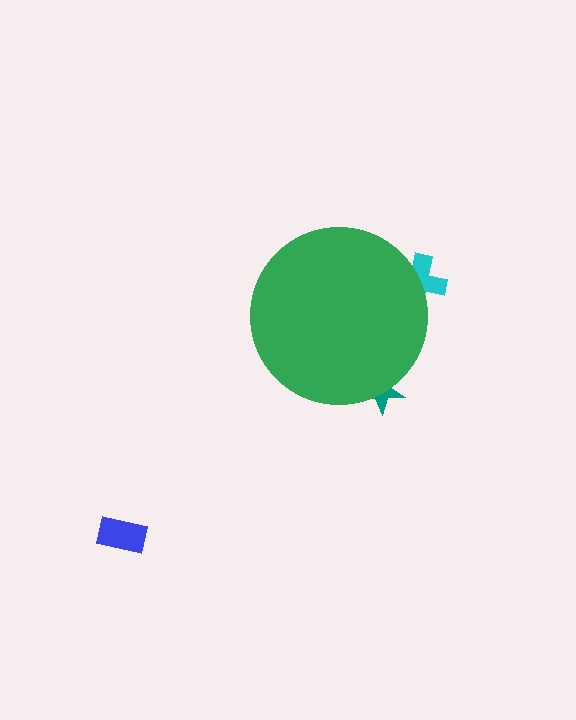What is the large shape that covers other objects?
A green circle.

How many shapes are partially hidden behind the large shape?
2 shapes are partially hidden.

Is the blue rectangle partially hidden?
No, the blue rectangle is fully visible.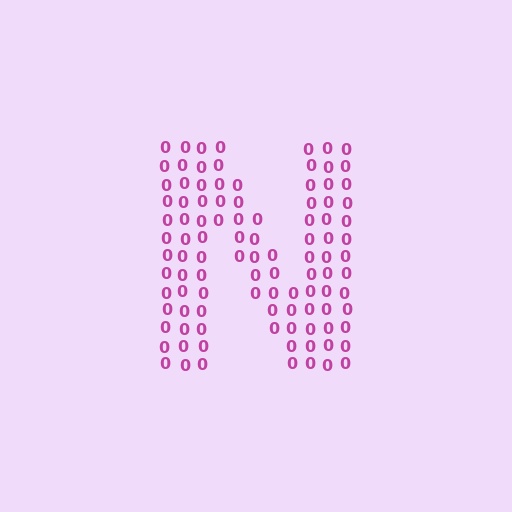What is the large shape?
The large shape is the letter N.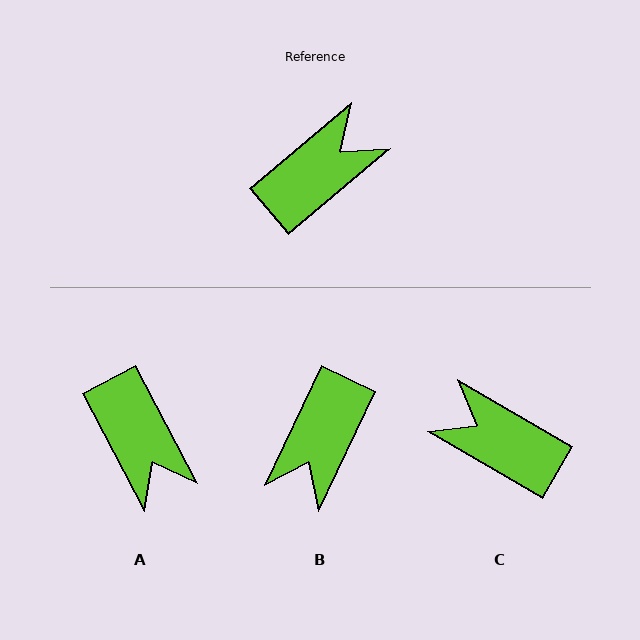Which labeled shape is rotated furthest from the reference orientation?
B, about 156 degrees away.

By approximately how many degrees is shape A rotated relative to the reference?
Approximately 103 degrees clockwise.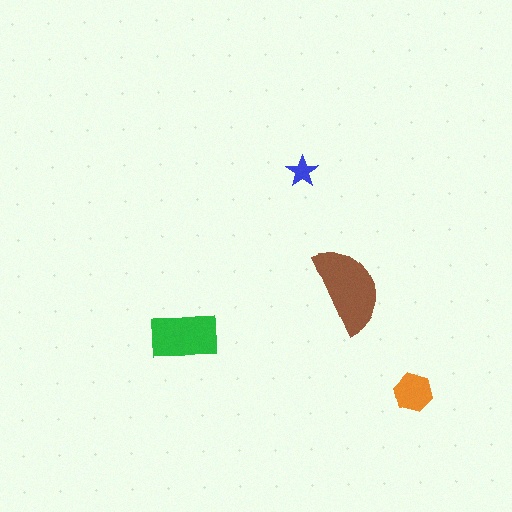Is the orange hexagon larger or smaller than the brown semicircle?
Smaller.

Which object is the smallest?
The blue star.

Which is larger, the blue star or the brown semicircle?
The brown semicircle.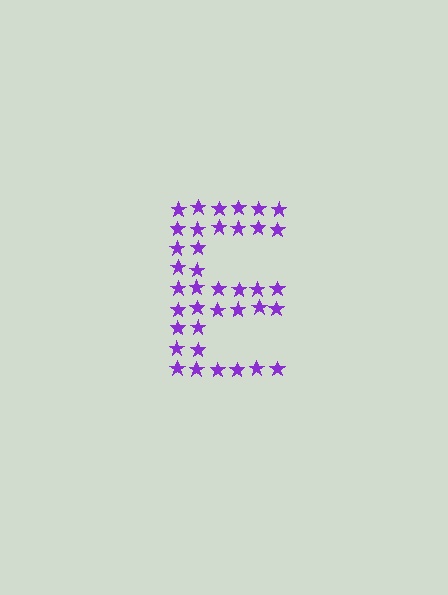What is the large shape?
The large shape is the letter E.